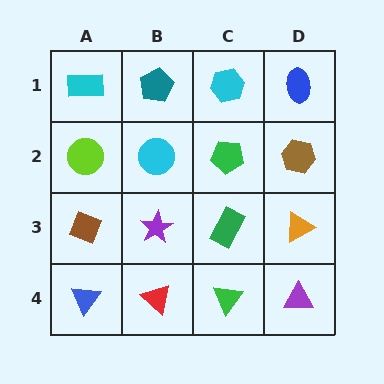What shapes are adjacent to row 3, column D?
A brown hexagon (row 2, column D), a purple triangle (row 4, column D), a green rectangle (row 3, column C).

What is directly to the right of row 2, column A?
A cyan circle.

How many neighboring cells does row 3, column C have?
4.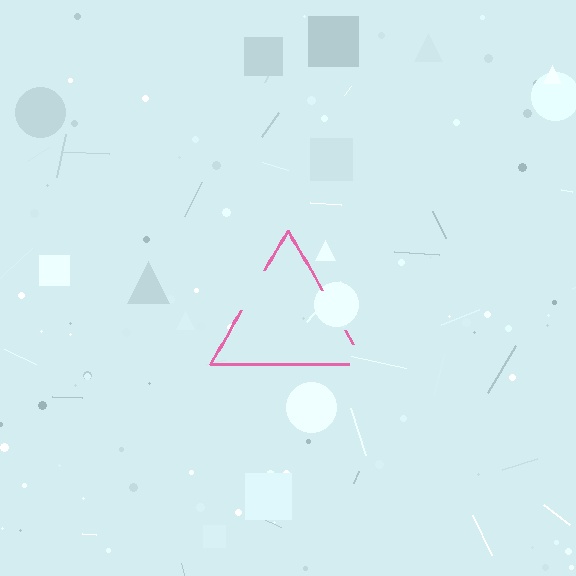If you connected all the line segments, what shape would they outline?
They would outline a triangle.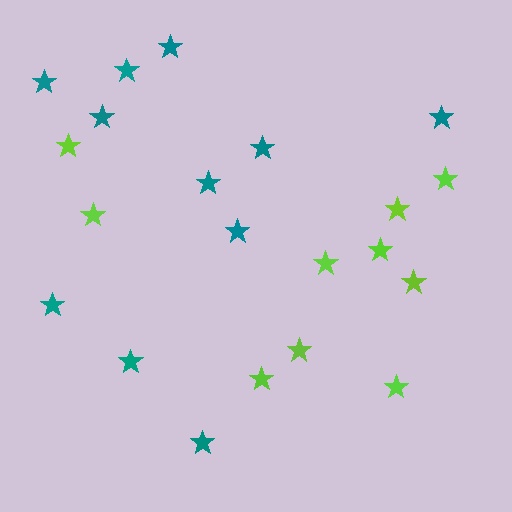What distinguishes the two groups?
There are 2 groups: one group of teal stars (11) and one group of lime stars (10).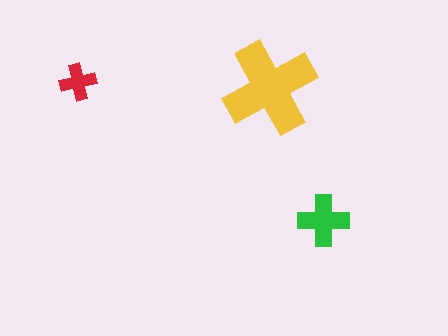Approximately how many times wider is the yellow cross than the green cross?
About 2 times wider.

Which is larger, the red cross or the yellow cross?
The yellow one.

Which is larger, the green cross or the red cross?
The green one.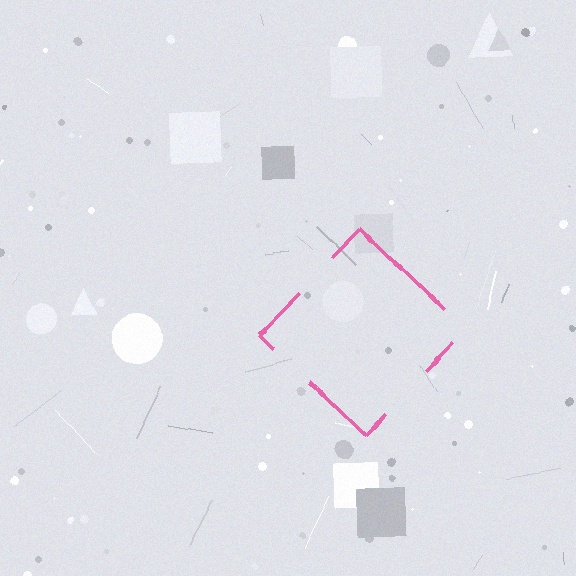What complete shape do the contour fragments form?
The contour fragments form a diamond.